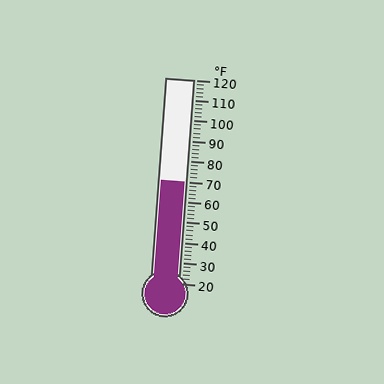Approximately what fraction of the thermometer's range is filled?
The thermometer is filled to approximately 50% of its range.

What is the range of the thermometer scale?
The thermometer scale ranges from 20°F to 120°F.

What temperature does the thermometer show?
The thermometer shows approximately 70°F.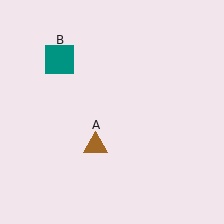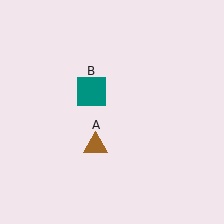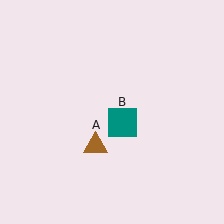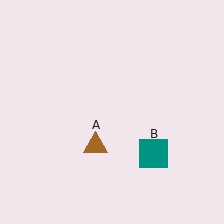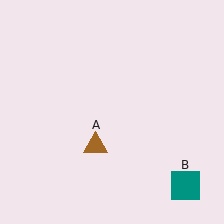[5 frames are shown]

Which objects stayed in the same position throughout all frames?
Brown triangle (object A) remained stationary.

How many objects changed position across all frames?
1 object changed position: teal square (object B).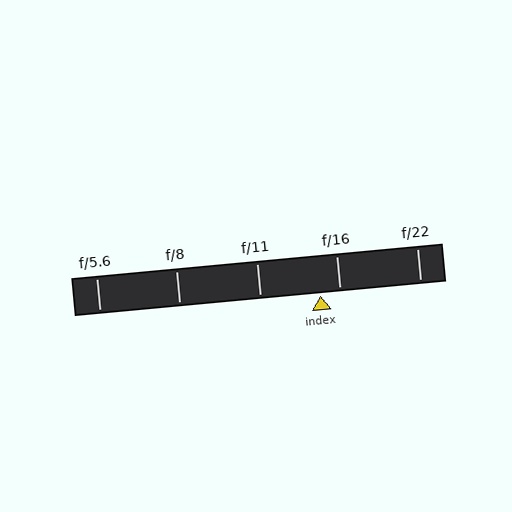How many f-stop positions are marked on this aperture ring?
There are 5 f-stop positions marked.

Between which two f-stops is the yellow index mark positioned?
The index mark is between f/11 and f/16.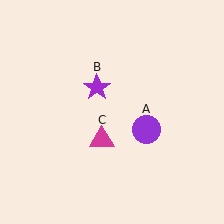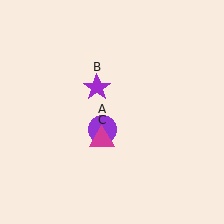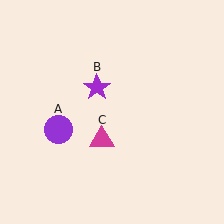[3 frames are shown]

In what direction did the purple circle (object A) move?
The purple circle (object A) moved left.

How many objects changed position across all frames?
1 object changed position: purple circle (object A).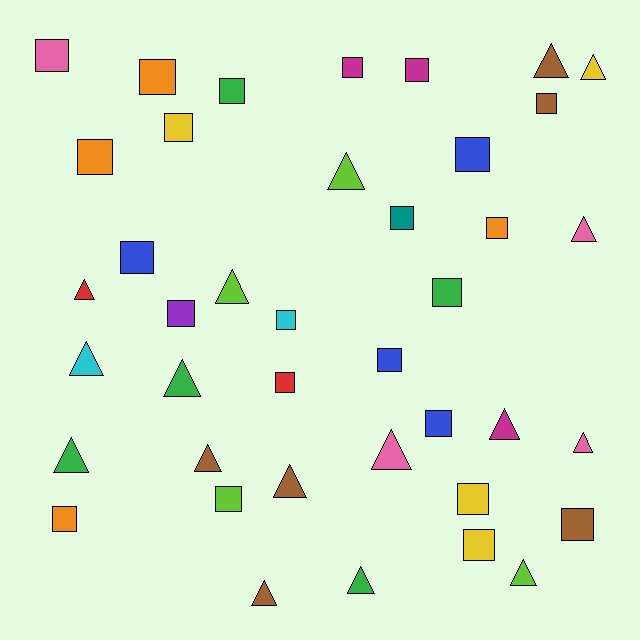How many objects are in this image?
There are 40 objects.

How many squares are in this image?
There are 23 squares.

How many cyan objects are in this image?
There are 2 cyan objects.